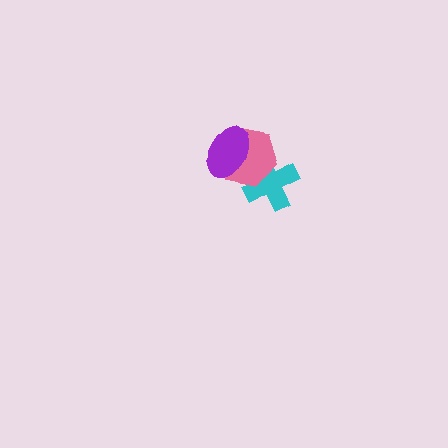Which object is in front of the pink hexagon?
The purple ellipse is in front of the pink hexagon.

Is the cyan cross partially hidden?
Yes, it is partially covered by another shape.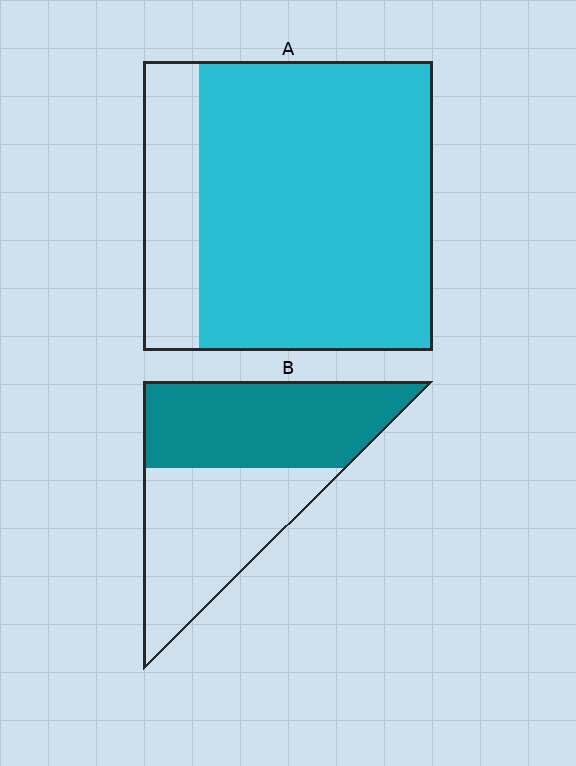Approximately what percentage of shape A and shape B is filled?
A is approximately 80% and B is approximately 50%.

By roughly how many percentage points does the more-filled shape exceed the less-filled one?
By roughly 30 percentage points (A over B).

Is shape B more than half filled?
Roughly half.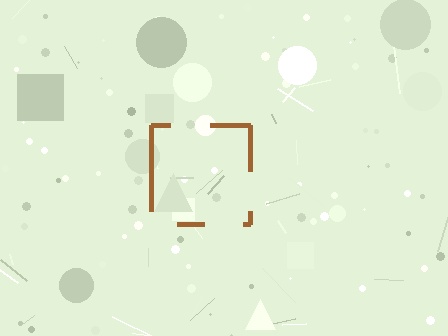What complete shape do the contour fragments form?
The contour fragments form a square.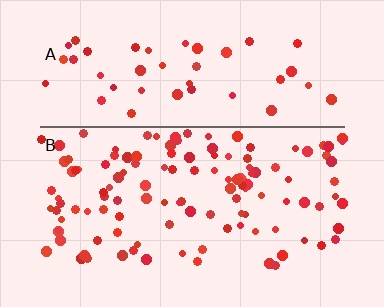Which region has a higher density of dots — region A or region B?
B (the bottom).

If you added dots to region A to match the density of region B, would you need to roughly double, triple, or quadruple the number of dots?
Approximately double.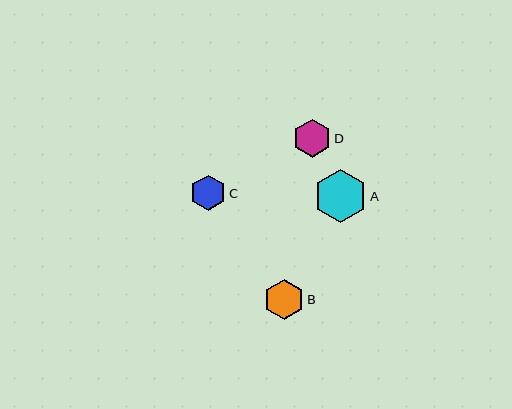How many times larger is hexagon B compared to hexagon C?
Hexagon B is approximately 1.1 times the size of hexagon C.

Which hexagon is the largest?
Hexagon A is the largest with a size of approximately 53 pixels.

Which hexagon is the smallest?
Hexagon C is the smallest with a size of approximately 36 pixels.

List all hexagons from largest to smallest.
From largest to smallest: A, B, D, C.